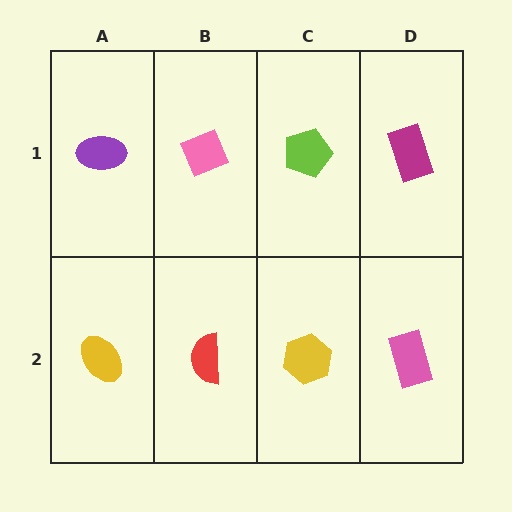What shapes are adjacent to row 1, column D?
A pink rectangle (row 2, column D), a lime pentagon (row 1, column C).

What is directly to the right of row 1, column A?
A pink diamond.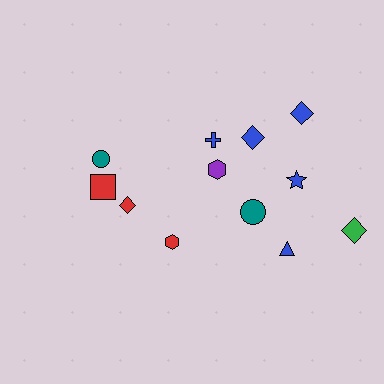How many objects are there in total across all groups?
There are 12 objects.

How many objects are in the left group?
There are 4 objects.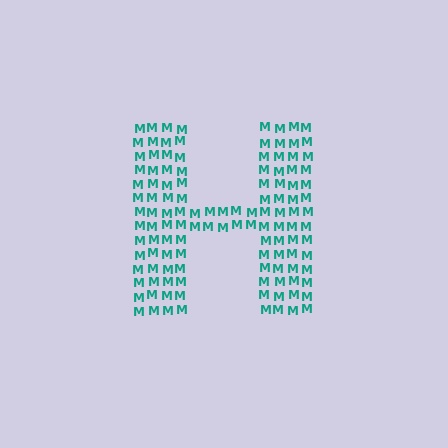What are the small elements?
The small elements are letter M's.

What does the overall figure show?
The overall figure shows the letter H.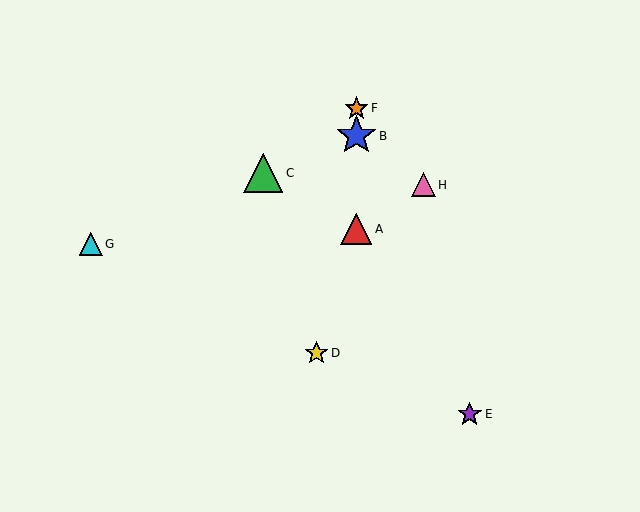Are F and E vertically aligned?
No, F is at x≈356 and E is at x≈470.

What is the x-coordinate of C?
Object C is at x≈263.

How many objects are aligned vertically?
3 objects (A, B, F) are aligned vertically.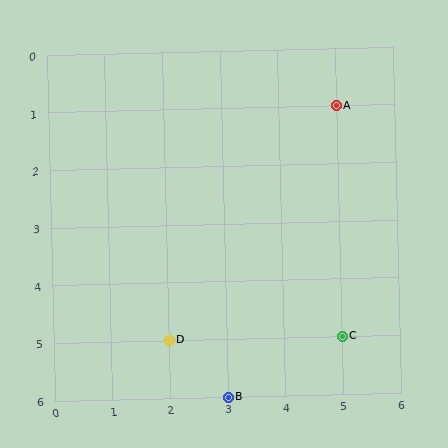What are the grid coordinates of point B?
Point B is at grid coordinates (3, 6).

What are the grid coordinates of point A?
Point A is at grid coordinates (5, 1).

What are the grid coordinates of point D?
Point D is at grid coordinates (2, 5).